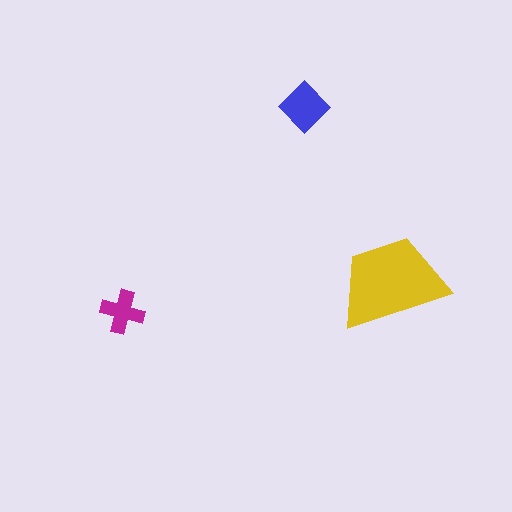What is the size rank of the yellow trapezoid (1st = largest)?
1st.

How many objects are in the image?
There are 3 objects in the image.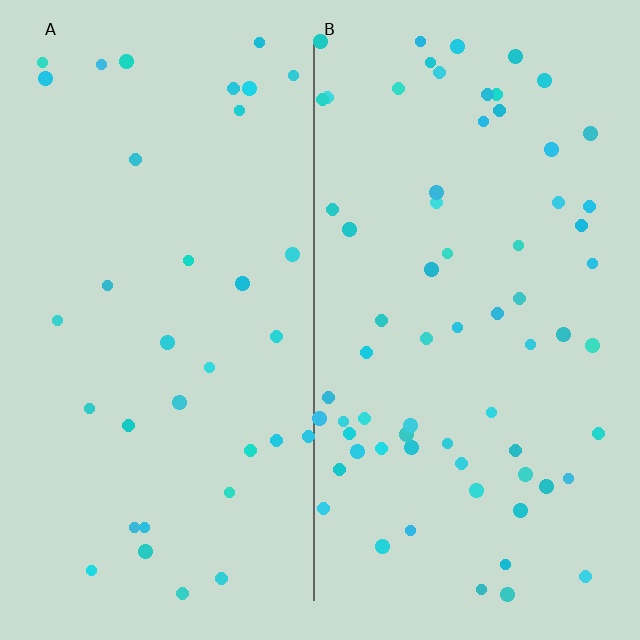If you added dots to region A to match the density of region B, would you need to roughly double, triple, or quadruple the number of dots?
Approximately double.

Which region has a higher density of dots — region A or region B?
B (the right).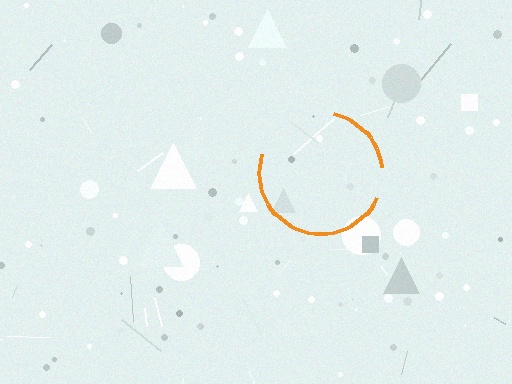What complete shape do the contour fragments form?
The contour fragments form a circle.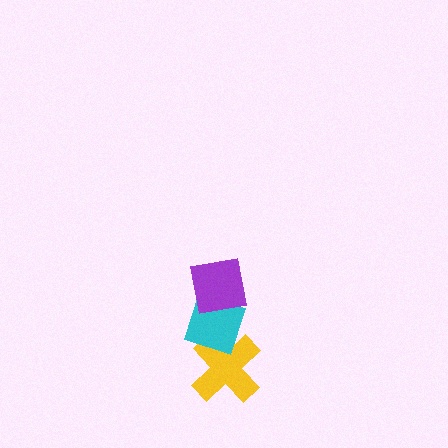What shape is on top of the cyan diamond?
The purple square is on top of the cyan diamond.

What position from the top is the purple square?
The purple square is 1st from the top.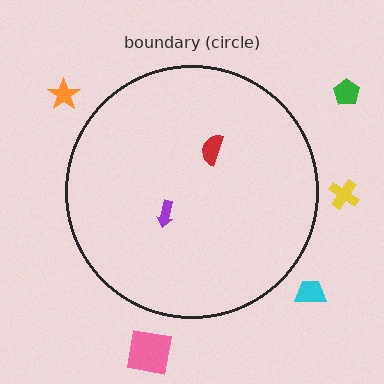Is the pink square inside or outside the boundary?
Outside.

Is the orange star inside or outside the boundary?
Outside.